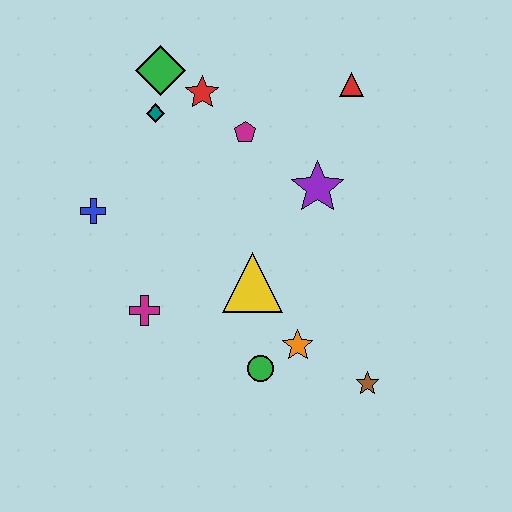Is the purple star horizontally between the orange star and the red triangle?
Yes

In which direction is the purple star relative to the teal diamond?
The purple star is to the right of the teal diamond.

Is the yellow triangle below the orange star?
No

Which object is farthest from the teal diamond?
The brown star is farthest from the teal diamond.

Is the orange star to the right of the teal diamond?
Yes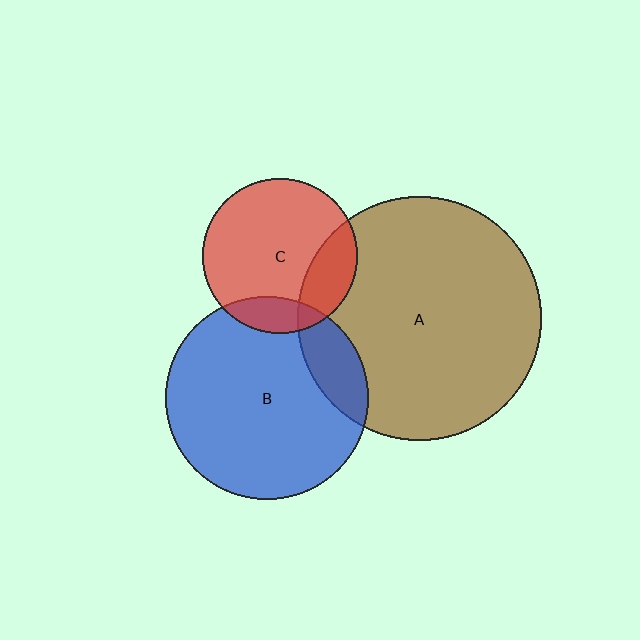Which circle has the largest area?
Circle A (brown).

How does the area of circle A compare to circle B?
Approximately 1.4 times.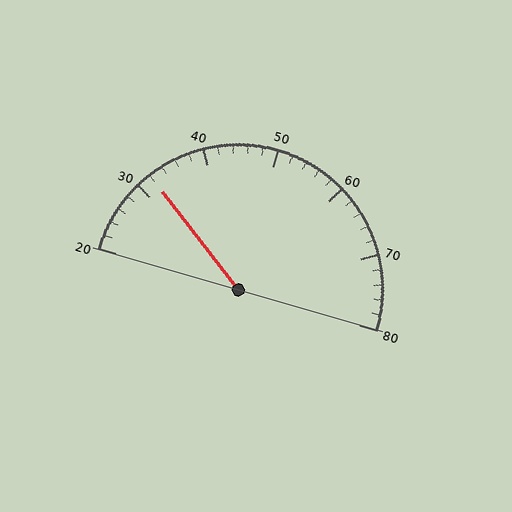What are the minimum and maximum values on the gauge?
The gauge ranges from 20 to 80.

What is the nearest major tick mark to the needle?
The nearest major tick mark is 30.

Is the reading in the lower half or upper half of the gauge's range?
The reading is in the lower half of the range (20 to 80).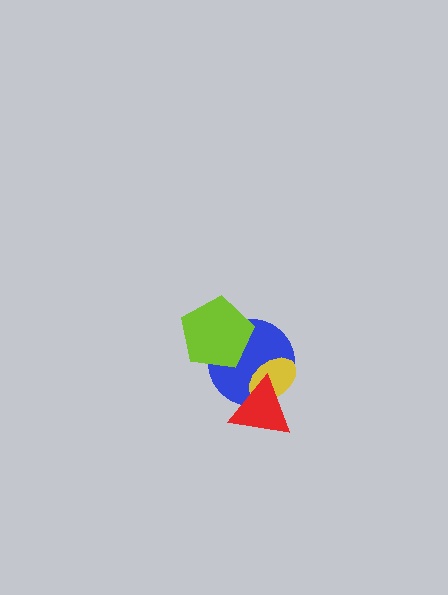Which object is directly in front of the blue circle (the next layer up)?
The lime pentagon is directly in front of the blue circle.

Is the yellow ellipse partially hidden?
Yes, it is partially covered by another shape.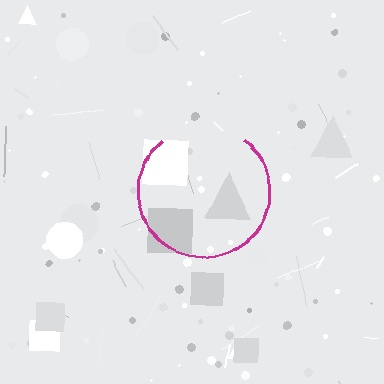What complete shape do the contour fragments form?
The contour fragments form a circle.